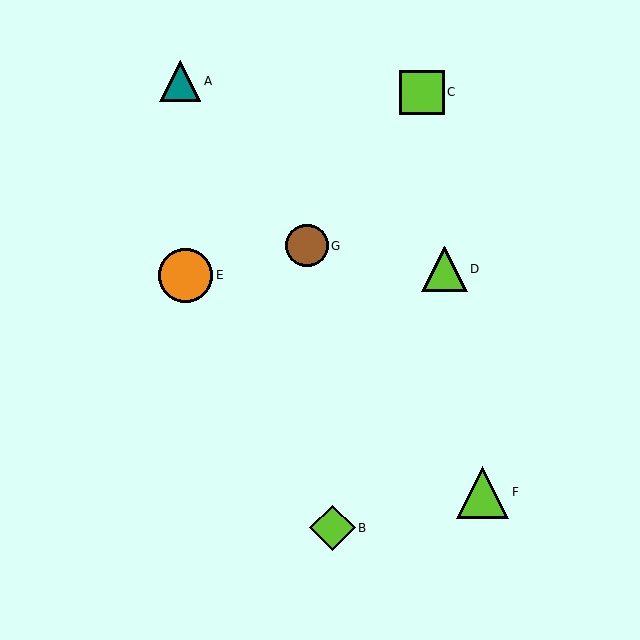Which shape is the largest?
The orange circle (labeled E) is the largest.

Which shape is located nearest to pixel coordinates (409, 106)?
The lime square (labeled C) at (422, 92) is nearest to that location.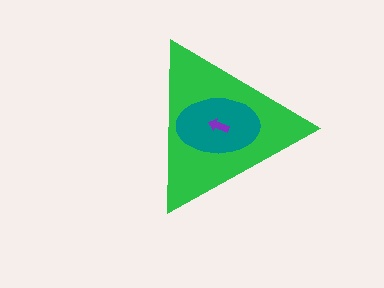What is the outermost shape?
The green triangle.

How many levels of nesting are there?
3.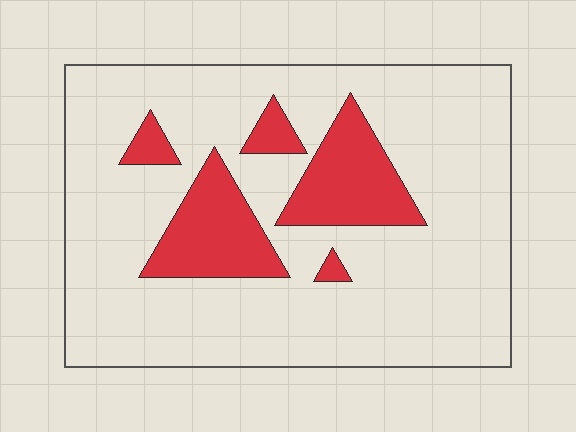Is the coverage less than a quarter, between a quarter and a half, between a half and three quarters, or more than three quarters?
Less than a quarter.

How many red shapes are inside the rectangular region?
5.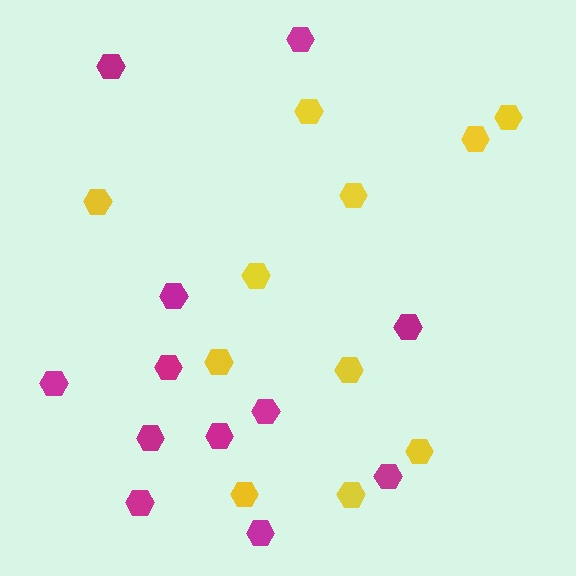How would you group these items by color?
There are 2 groups: one group of magenta hexagons (12) and one group of yellow hexagons (11).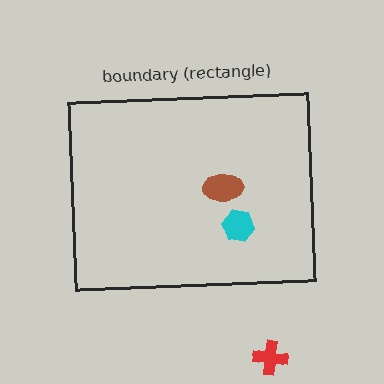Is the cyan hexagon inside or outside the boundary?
Inside.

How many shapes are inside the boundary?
2 inside, 1 outside.